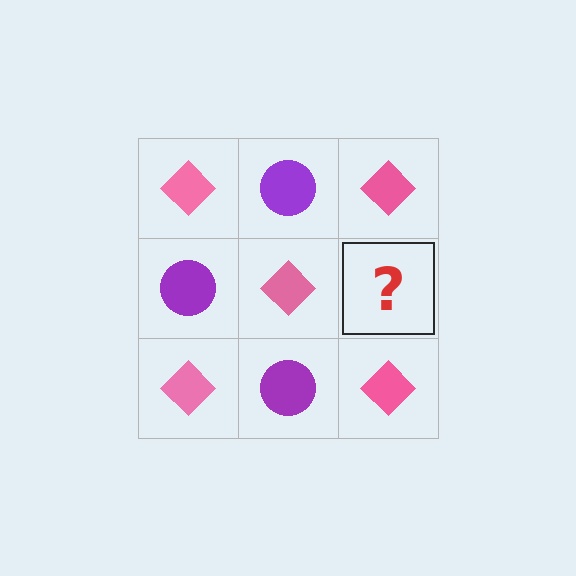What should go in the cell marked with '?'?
The missing cell should contain a purple circle.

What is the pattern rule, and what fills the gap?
The rule is that it alternates pink diamond and purple circle in a checkerboard pattern. The gap should be filled with a purple circle.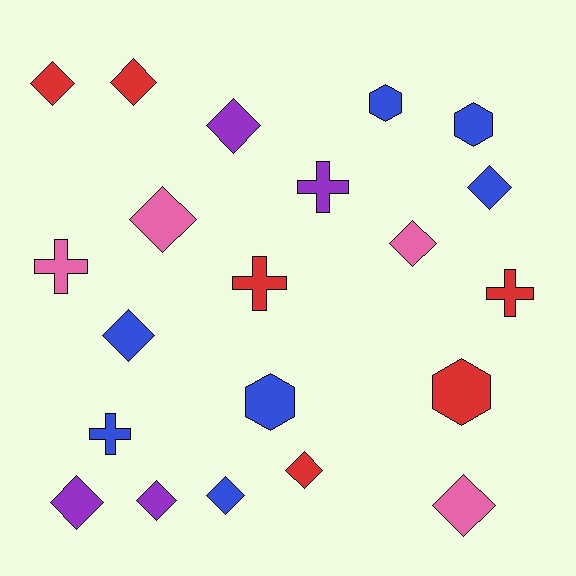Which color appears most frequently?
Blue, with 7 objects.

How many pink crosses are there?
There is 1 pink cross.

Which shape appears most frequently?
Diamond, with 12 objects.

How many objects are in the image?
There are 21 objects.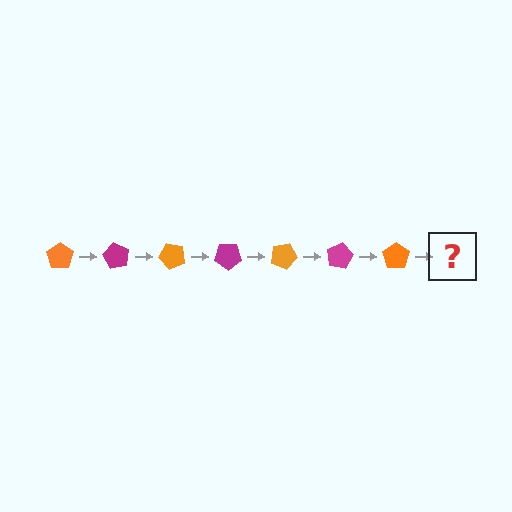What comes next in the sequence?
The next element should be a magenta pentagon, rotated 420 degrees from the start.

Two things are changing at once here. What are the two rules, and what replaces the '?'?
The two rules are that it rotates 60 degrees each step and the color cycles through orange and magenta. The '?' should be a magenta pentagon, rotated 420 degrees from the start.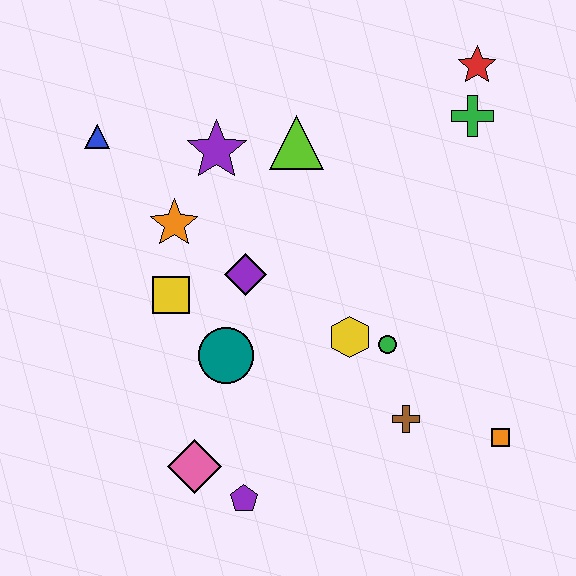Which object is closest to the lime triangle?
The purple star is closest to the lime triangle.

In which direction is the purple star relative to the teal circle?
The purple star is above the teal circle.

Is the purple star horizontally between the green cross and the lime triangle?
No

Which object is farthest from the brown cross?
The blue triangle is farthest from the brown cross.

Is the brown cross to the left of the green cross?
Yes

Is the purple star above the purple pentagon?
Yes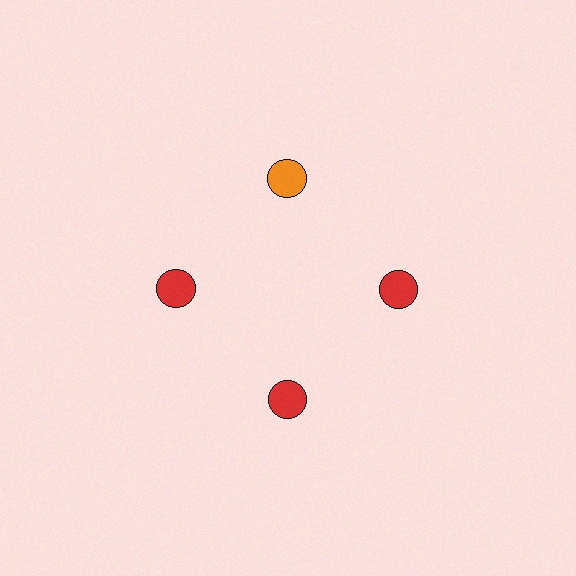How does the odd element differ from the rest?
It has a different color: orange instead of red.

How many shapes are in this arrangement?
There are 4 shapes arranged in a ring pattern.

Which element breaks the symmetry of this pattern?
The orange circle at roughly the 12 o'clock position breaks the symmetry. All other shapes are red circles.